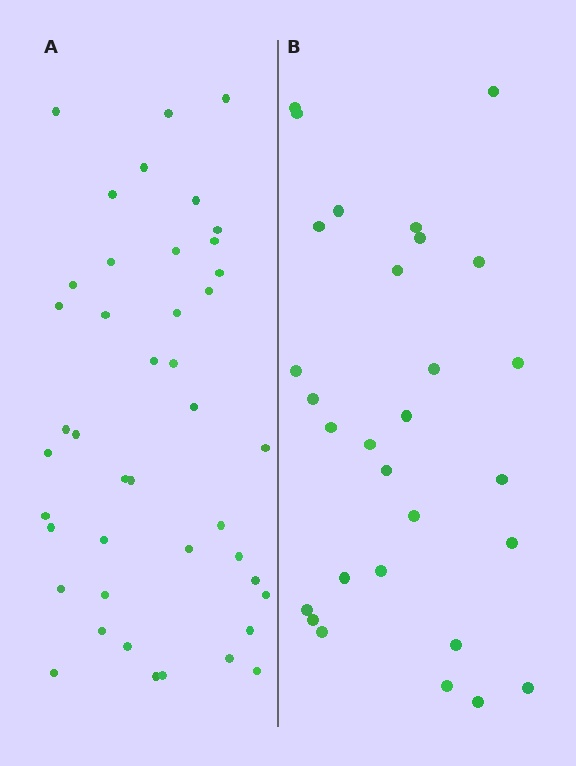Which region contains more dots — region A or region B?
Region A (the left region) has more dots.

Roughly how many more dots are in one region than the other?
Region A has approximately 15 more dots than region B.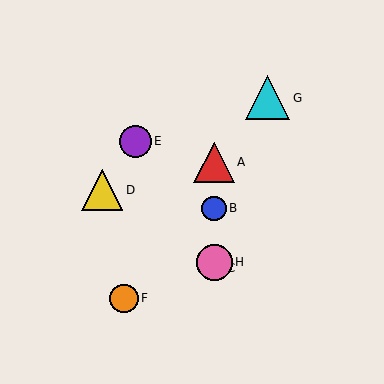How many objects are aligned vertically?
4 objects (A, B, C, H) are aligned vertically.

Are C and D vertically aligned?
No, C is at x≈214 and D is at x≈102.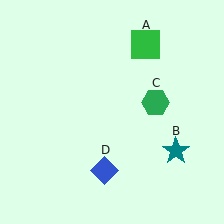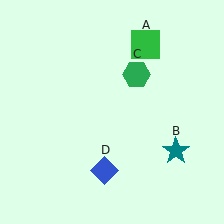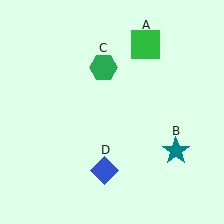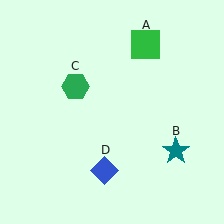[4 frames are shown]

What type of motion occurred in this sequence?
The green hexagon (object C) rotated counterclockwise around the center of the scene.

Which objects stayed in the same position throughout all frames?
Green square (object A) and teal star (object B) and blue diamond (object D) remained stationary.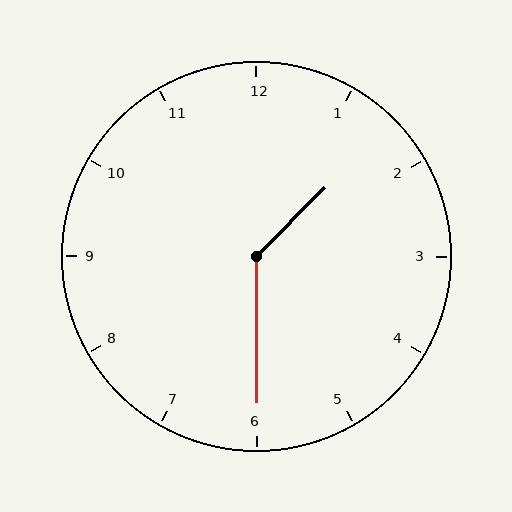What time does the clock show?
1:30.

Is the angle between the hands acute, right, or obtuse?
It is obtuse.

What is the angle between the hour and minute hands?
Approximately 135 degrees.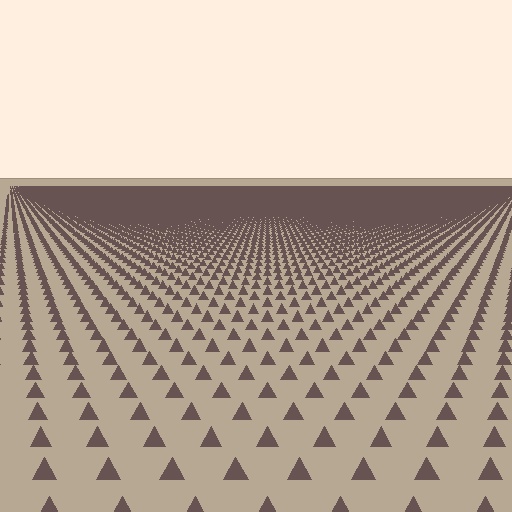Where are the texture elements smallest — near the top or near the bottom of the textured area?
Near the top.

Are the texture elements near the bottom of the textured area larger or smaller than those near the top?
Larger. Near the bottom, elements are closer to the viewer and appear at a bigger on-screen size.